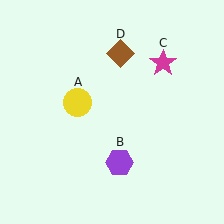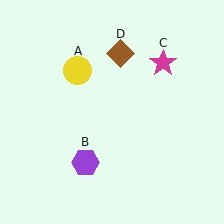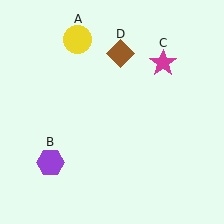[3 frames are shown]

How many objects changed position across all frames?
2 objects changed position: yellow circle (object A), purple hexagon (object B).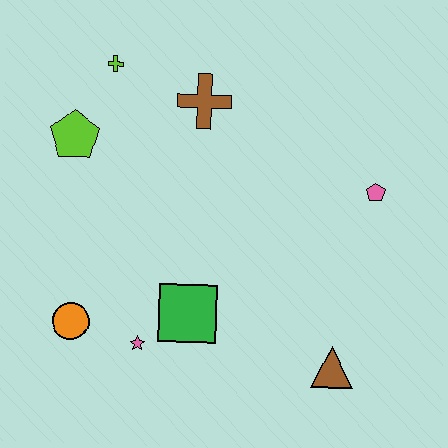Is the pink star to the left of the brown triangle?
Yes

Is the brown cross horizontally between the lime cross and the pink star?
No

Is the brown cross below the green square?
No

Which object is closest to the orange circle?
The pink star is closest to the orange circle.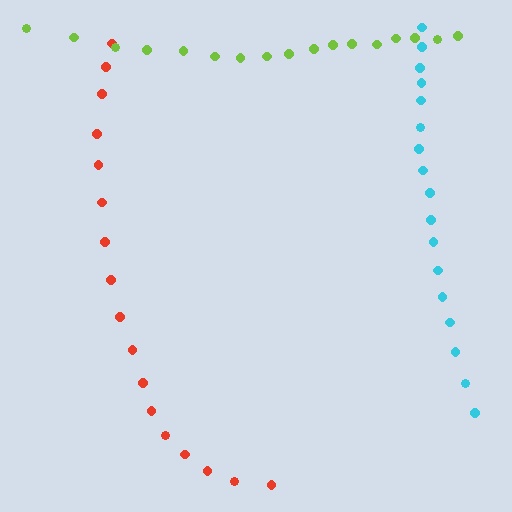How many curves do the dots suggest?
There are 3 distinct paths.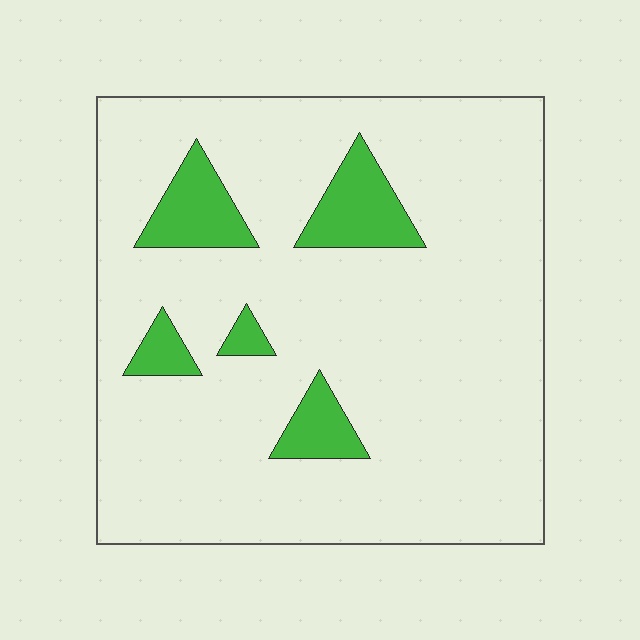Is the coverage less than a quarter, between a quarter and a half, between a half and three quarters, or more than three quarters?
Less than a quarter.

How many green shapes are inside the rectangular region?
5.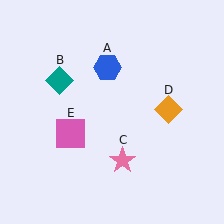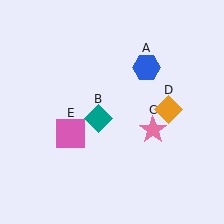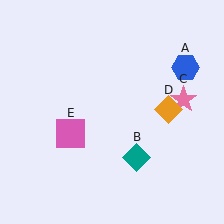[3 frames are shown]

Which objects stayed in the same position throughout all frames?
Orange diamond (object D) and pink square (object E) remained stationary.